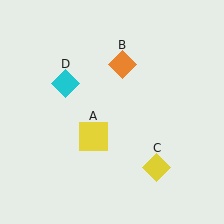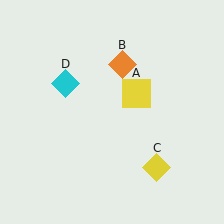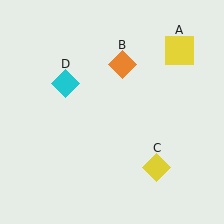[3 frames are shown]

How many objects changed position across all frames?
1 object changed position: yellow square (object A).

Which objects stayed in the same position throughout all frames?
Orange diamond (object B) and yellow diamond (object C) and cyan diamond (object D) remained stationary.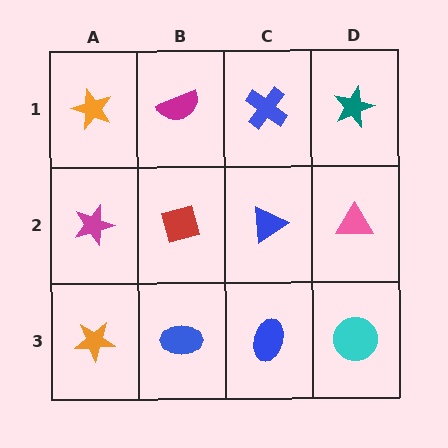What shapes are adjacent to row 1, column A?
A magenta star (row 2, column A), a magenta semicircle (row 1, column B).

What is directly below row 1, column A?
A magenta star.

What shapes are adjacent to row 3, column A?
A magenta star (row 2, column A), a blue ellipse (row 3, column B).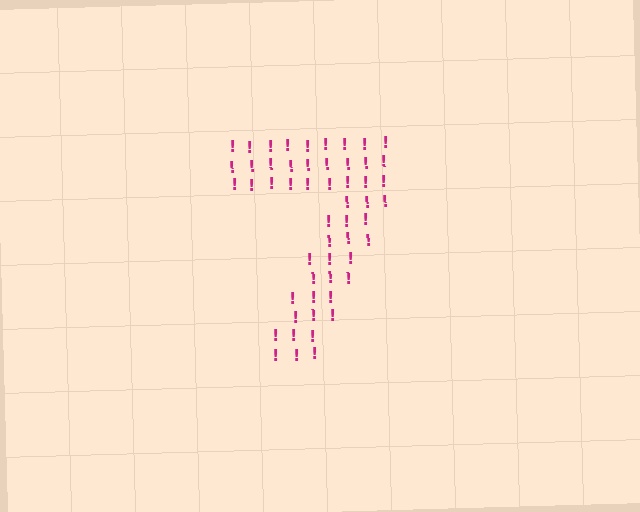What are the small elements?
The small elements are exclamation marks.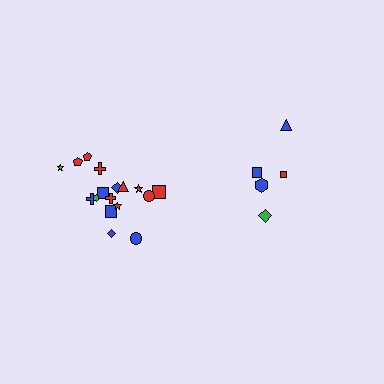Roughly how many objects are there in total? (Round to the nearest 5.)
Roughly 25 objects in total.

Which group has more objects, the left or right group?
The left group.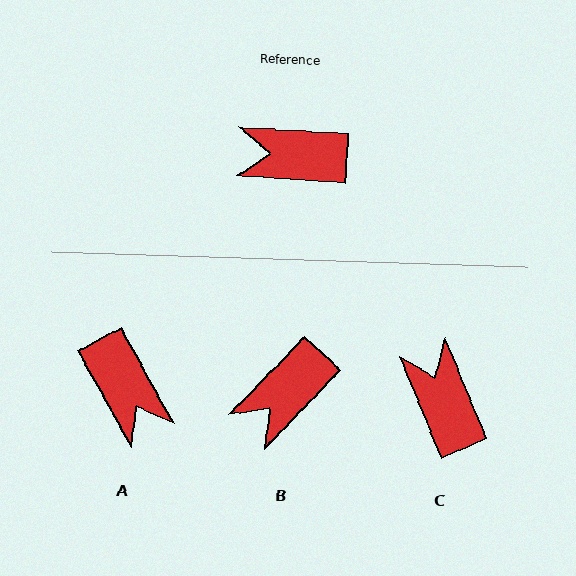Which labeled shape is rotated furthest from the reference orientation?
A, about 122 degrees away.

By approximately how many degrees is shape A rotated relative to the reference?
Approximately 122 degrees counter-clockwise.